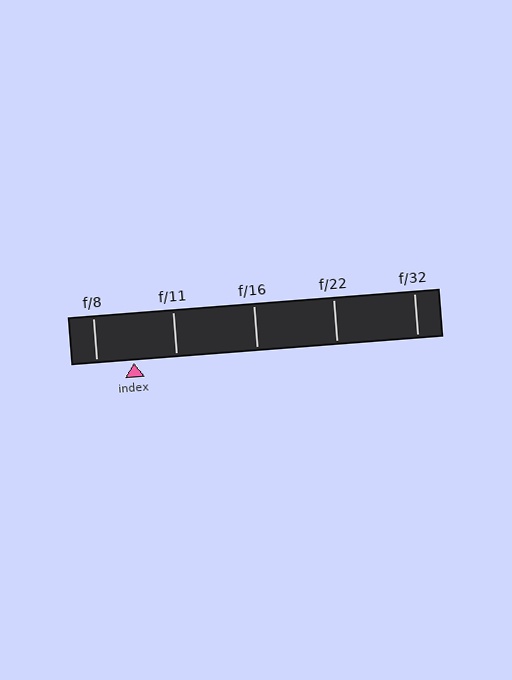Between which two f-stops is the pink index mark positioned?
The index mark is between f/8 and f/11.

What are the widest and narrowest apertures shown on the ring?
The widest aperture shown is f/8 and the narrowest is f/32.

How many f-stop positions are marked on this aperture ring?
There are 5 f-stop positions marked.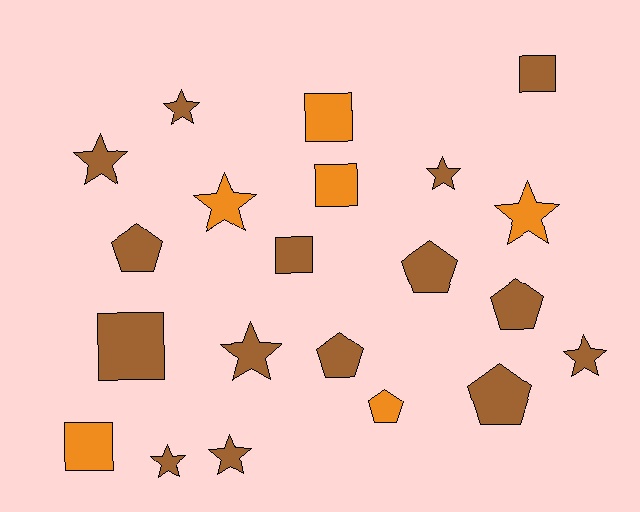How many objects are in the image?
There are 21 objects.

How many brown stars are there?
There are 7 brown stars.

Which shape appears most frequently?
Star, with 9 objects.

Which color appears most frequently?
Brown, with 15 objects.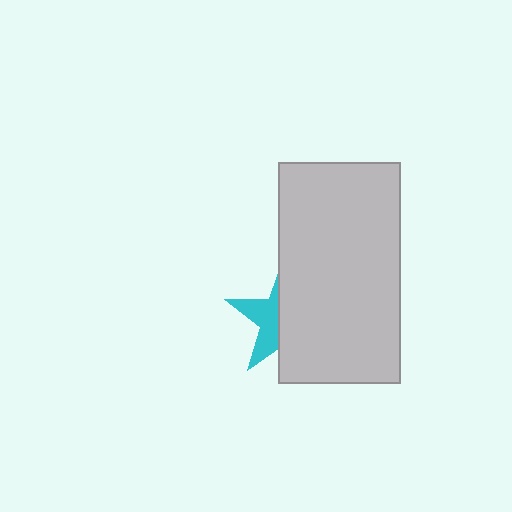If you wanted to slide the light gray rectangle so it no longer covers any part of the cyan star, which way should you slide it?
Slide it right — that is the most direct way to separate the two shapes.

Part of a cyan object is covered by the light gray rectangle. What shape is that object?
It is a star.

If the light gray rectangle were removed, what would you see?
You would see the complete cyan star.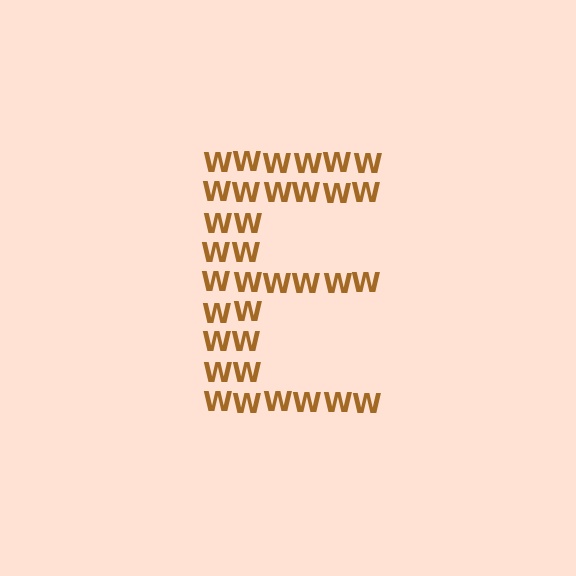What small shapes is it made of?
It is made of small letter W's.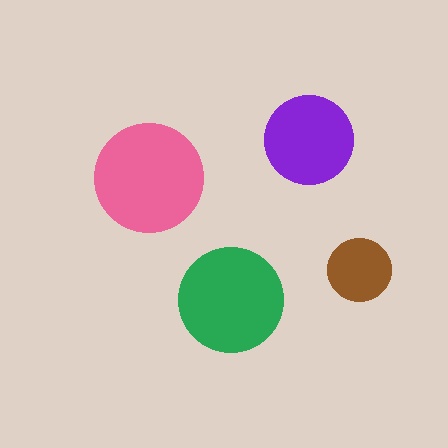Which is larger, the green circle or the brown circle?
The green one.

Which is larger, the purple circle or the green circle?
The green one.